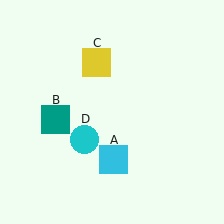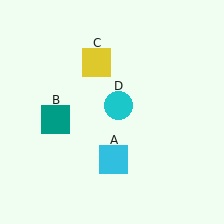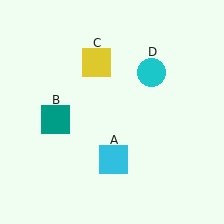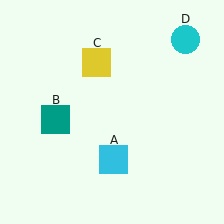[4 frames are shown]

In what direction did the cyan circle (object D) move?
The cyan circle (object D) moved up and to the right.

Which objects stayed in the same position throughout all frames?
Cyan square (object A) and teal square (object B) and yellow square (object C) remained stationary.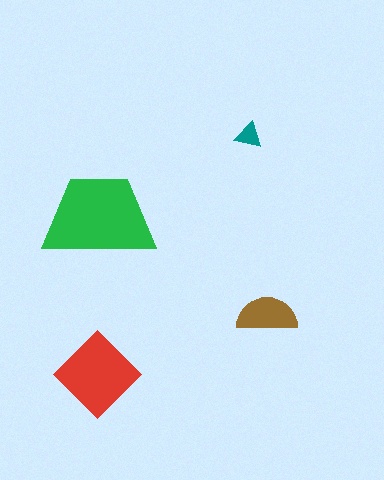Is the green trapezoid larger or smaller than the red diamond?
Larger.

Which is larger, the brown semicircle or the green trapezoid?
The green trapezoid.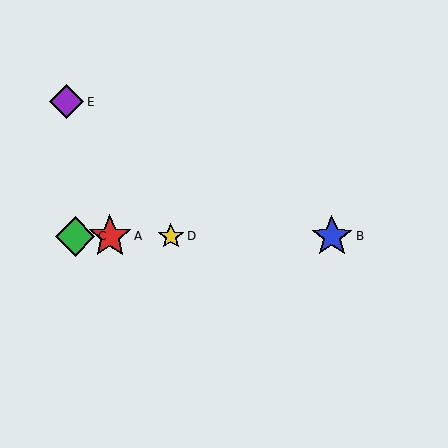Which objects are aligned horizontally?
Objects A, B, C, D are aligned horizontally.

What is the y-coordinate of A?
Object A is at y≈236.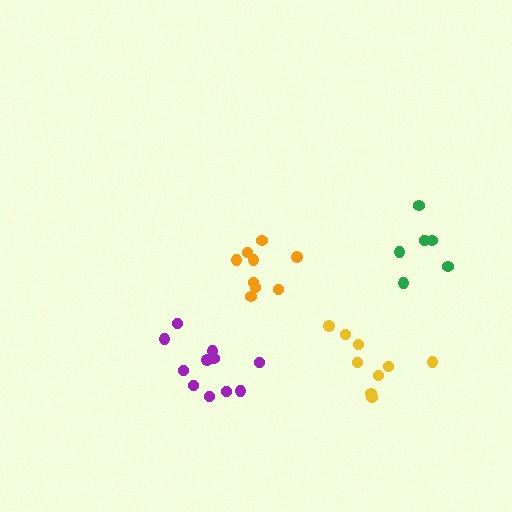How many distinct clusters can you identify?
There are 4 distinct clusters.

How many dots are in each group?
Group 1: 6 dots, Group 2: 9 dots, Group 3: 9 dots, Group 4: 11 dots (35 total).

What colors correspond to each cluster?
The clusters are colored: green, orange, yellow, purple.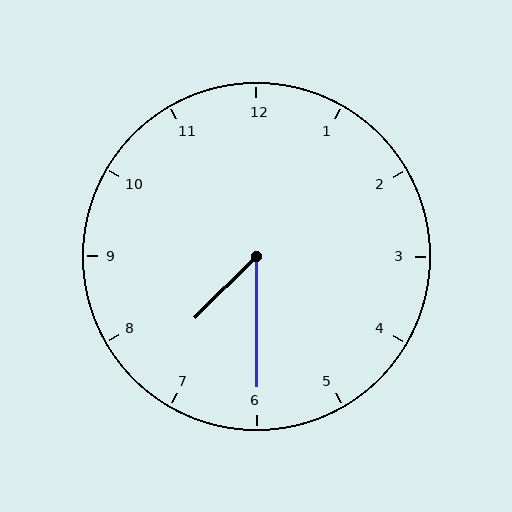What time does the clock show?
7:30.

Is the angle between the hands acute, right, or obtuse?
It is acute.